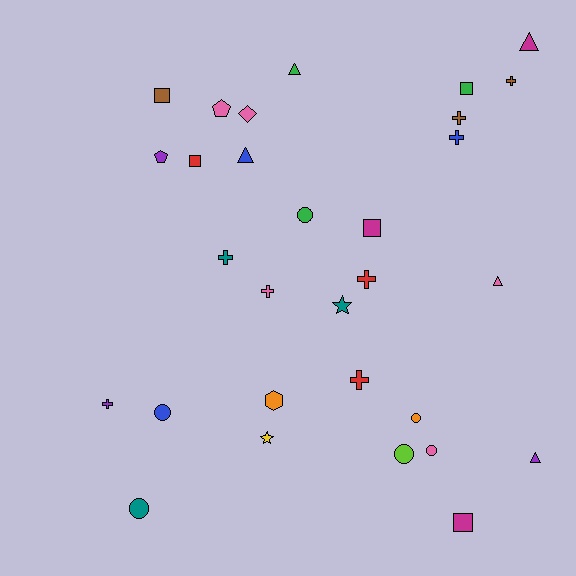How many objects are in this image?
There are 30 objects.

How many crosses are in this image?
There are 8 crosses.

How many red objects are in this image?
There are 3 red objects.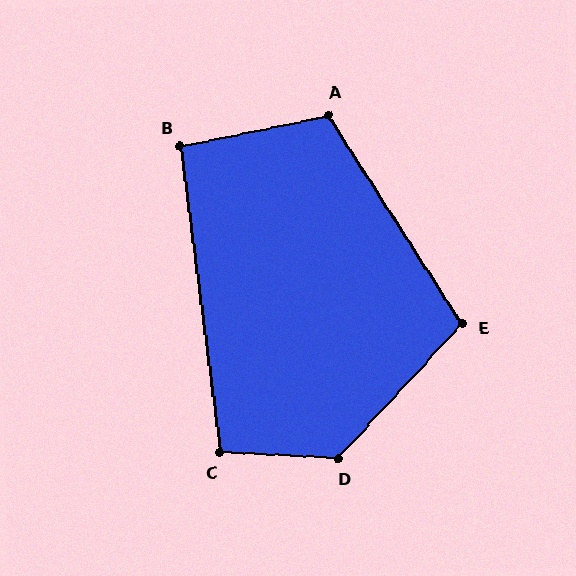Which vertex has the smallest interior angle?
B, at approximately 94 degrees.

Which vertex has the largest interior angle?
D, at approximately 130 degrees.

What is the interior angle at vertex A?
Approximately 110 degrees (obtuse).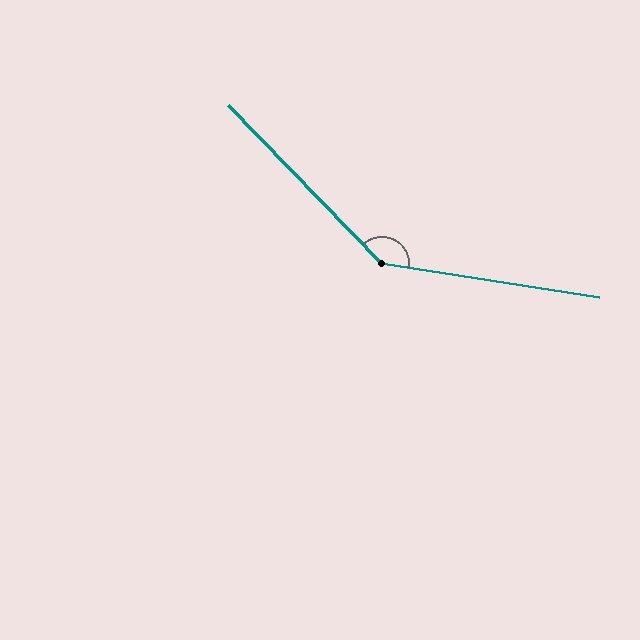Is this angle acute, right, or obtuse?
It is obtuse.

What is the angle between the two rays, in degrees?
Approximately 143 degrees.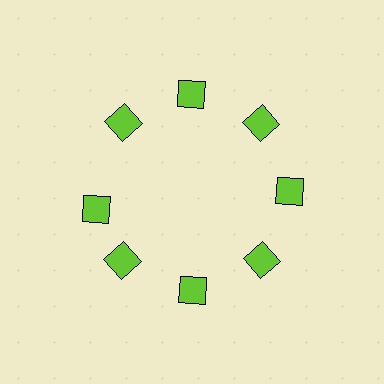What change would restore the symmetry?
The symmetry would be restored by rotating it back into even spacing with its neighbors so that all 8 squares sit at equal angles and equal distance from the center.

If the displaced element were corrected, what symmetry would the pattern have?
It would have 8-fold rotational symmetry — the pattern would map onto itself every 45 degrees.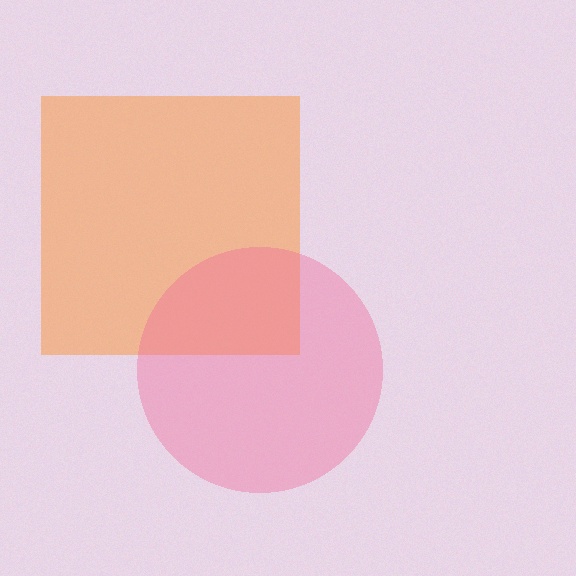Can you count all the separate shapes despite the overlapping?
Yes, there are 2 separate shapes.